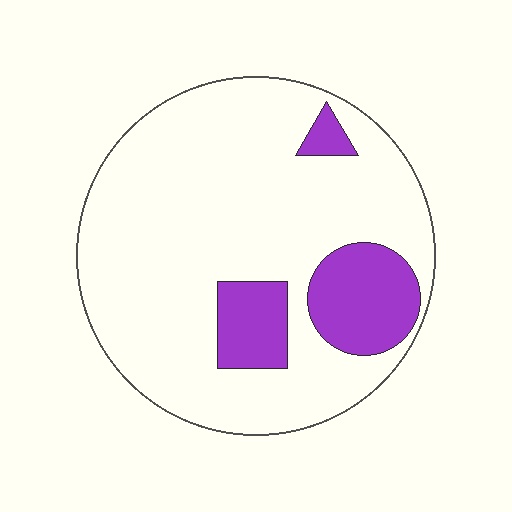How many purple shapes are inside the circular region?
3.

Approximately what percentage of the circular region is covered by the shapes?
Approximately 20%.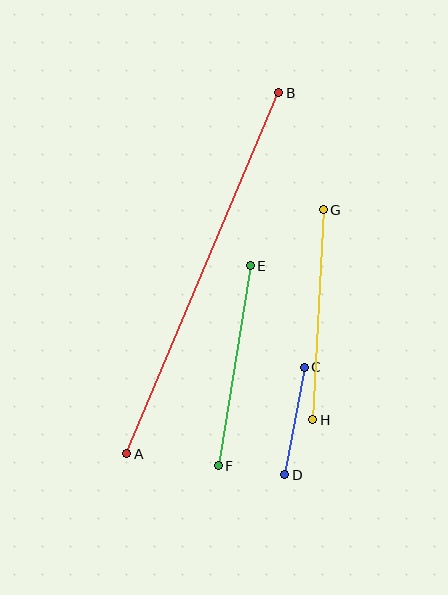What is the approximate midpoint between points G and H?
The midpoint is at approximately (318, 315) pixels.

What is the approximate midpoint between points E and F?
The midpoint is at approximately (234, 366) pixels.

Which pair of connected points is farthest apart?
Points A and B are farthest apart.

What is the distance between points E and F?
The distance is approximately 202 pixels.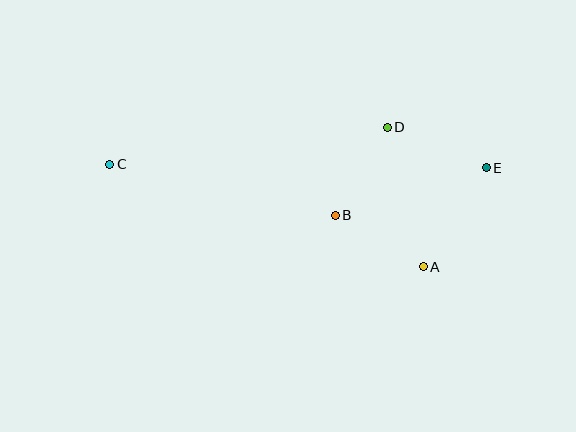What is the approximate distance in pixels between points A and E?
The distance between A and E is approximately 117 pixels.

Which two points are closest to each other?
Points A and B are closest to each other.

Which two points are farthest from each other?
Points C and E are farthest from each other.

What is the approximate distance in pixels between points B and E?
The distance between B and E is approximately 158 pixels.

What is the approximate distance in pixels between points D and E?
The distance between D and E is approximately 107 pixels.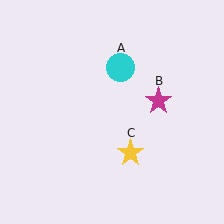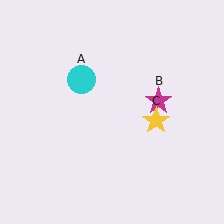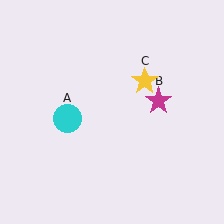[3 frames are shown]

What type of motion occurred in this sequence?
The cyan circle (object A), yellow star (object C) rotated counterclockwise around the center of the scene.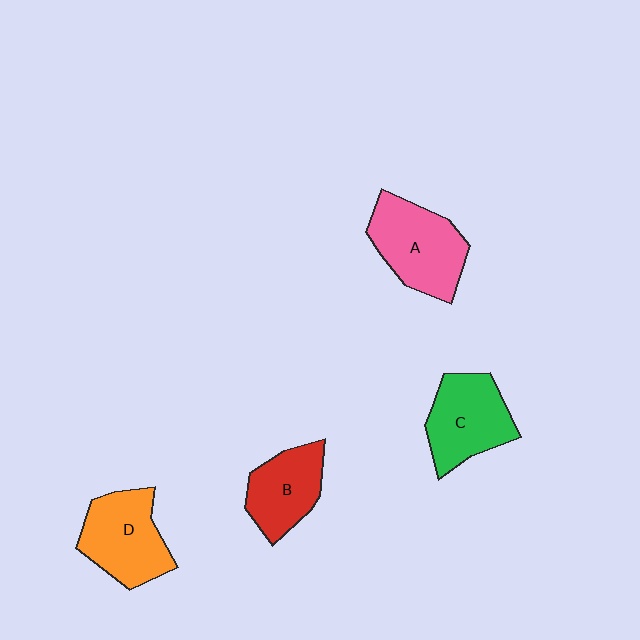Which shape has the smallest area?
Shape B (red).